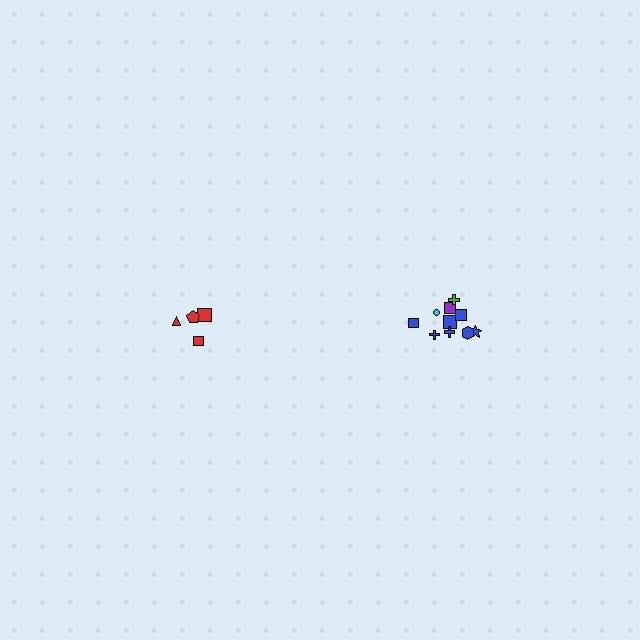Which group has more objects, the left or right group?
The right group.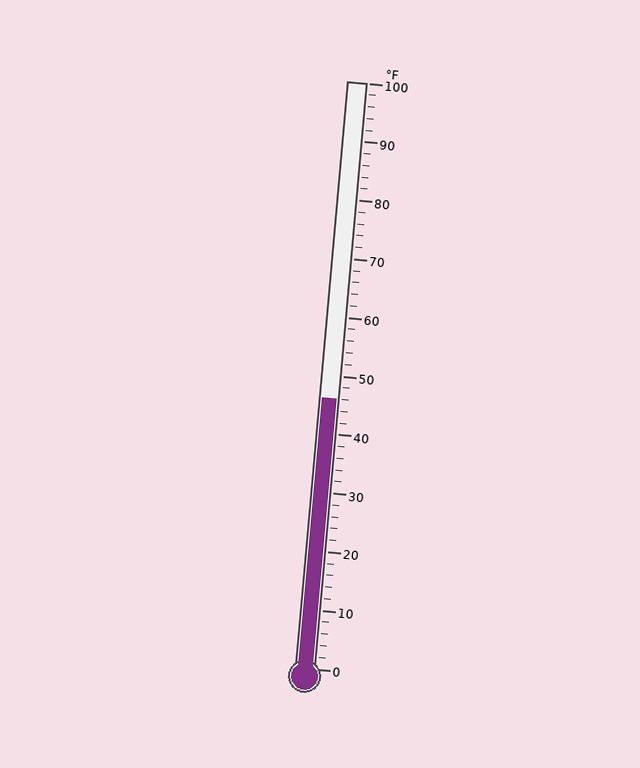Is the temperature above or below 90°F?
The temperature is below 90°F.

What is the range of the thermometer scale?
The thermometer scale ranges from 0°F to 100°F.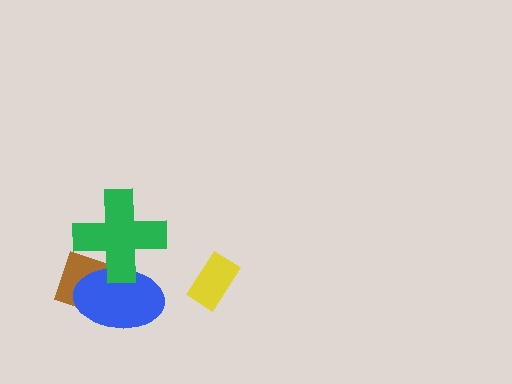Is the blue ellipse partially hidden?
Yes, it is partially covered by another shape.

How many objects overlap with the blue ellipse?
2 objects overlap with the blue ellipse.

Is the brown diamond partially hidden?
Yes, it is partially covered by another shape.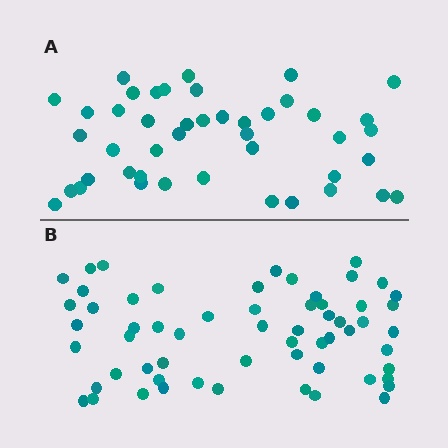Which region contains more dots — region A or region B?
Region B (the bottom region) has more dots.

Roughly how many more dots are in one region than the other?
Region B has approximately 15 more dots than region A.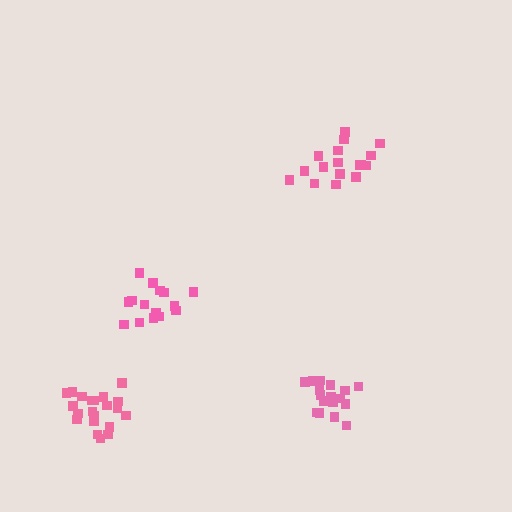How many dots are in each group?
Group 1: 18 dots, Group 2: 21 dots, Group 3: 19 dots, Group 4: 15 dots (73 total).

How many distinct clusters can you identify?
There are 4 distinct clusters.